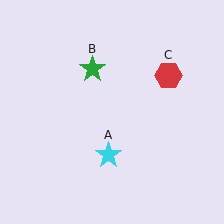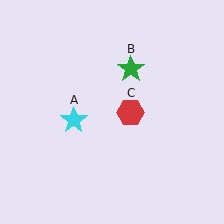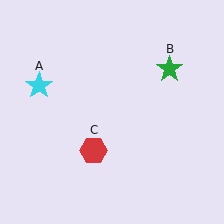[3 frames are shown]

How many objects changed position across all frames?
3 objects changed position: cyan star (object A), green star (object B), red hexagon (object C).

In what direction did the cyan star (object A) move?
The cyan star (object A) moved up and to the left.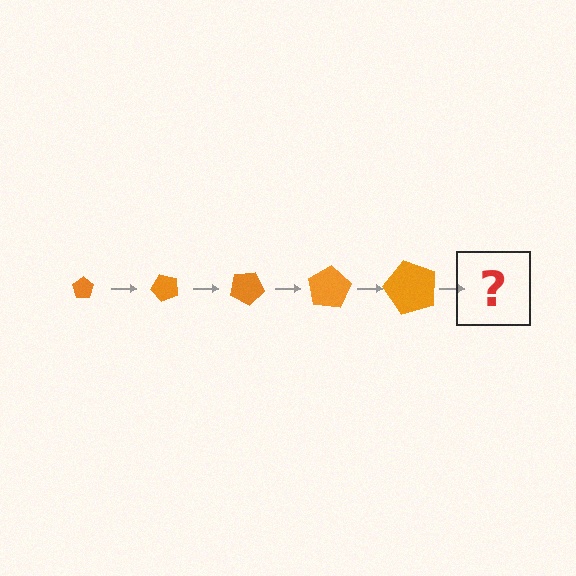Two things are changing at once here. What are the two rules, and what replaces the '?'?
The two rules are that the pentagon grows larger each step and it rotates 50 degrees each step. The '?' should be a pentagon, larger than the previous one and rotated 250 degrees from the start.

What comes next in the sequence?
The next element should be a pentagon, larger than the previous one and rotated 250 degrees from the start.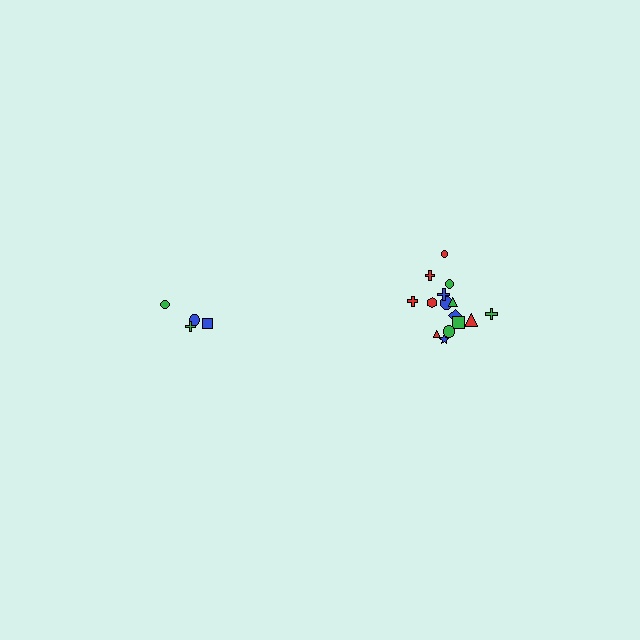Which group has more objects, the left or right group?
The right group.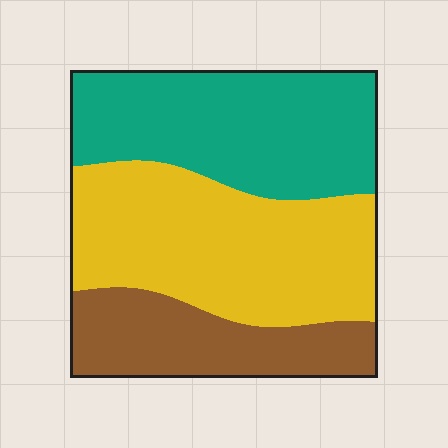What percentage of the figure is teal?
Teal takes up about three eighths (3/8) of the figure.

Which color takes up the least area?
Brown, at roughly 20%.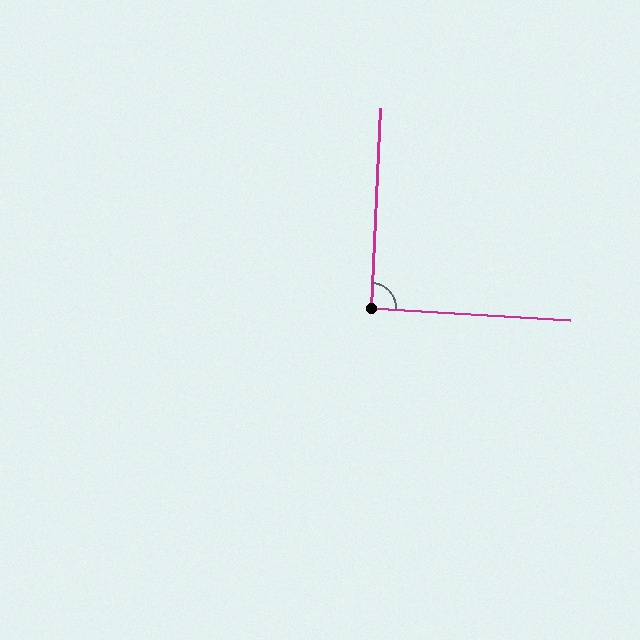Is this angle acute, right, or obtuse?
It is approximately a right angle.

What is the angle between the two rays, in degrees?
Approximately 91 degrees.